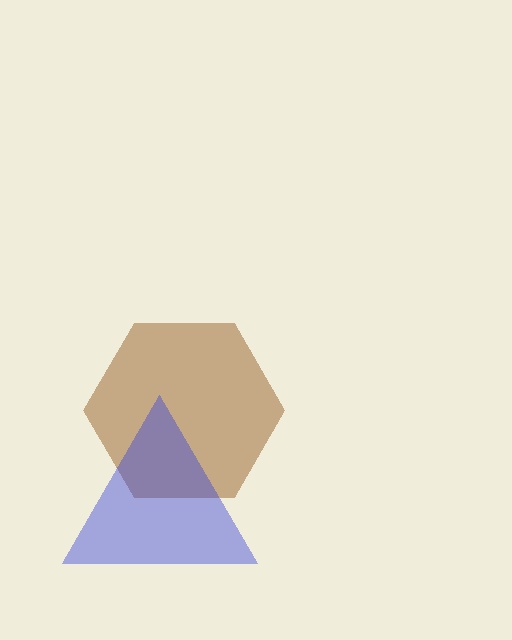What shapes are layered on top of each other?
The layered shapes are: a brown hexagon, a blue triangle.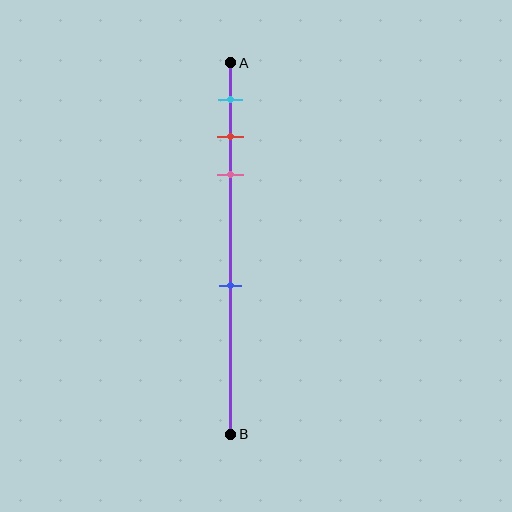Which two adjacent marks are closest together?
The red and pink marks are the closest adjacent pair.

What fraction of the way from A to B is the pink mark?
The pink mark is approximately 30% (0.3) of the way from A to B.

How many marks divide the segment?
There are 4 marks dividing the segment.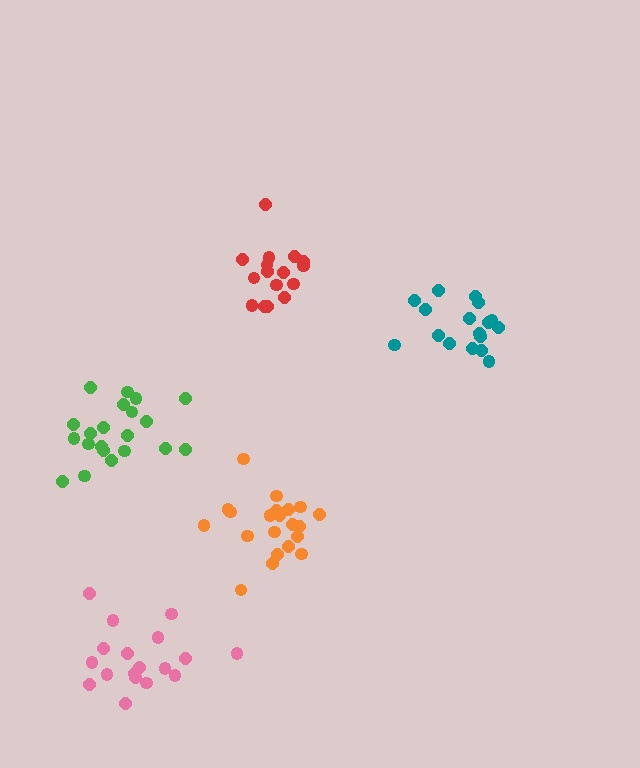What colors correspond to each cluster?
The clusters are colored: green, red, teal, orange, pink.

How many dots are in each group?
Group 1: 21 dots, Group 2: 16 dots, Group 3: 17 dots, Group 4: 21 dots, Group 5: 18 dots (93 total).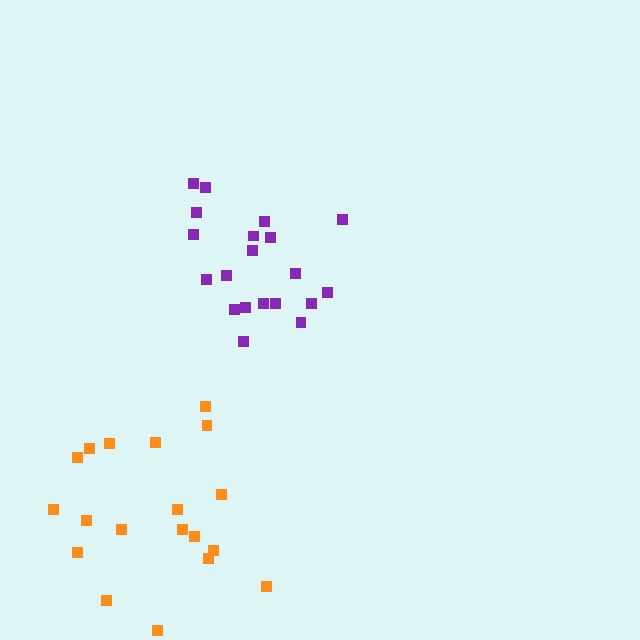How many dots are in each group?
Group 1: 19 dots, Group 2: 20 dots (39 total).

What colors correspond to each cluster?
The clusters are colored: orange, purple.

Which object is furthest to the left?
The orange cluster is leftmost.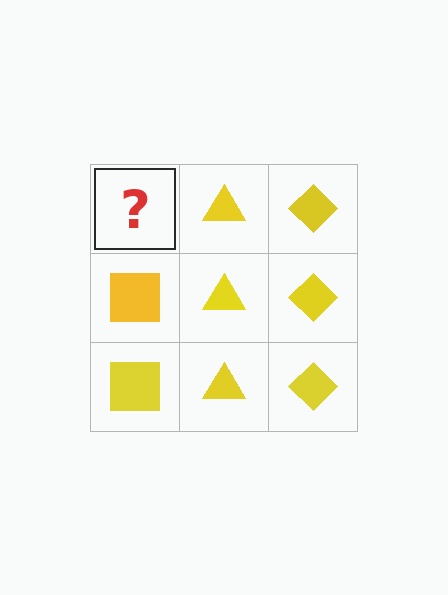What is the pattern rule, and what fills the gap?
The rule is that each column has a consistent shape. The gap should be filled with a yellow square.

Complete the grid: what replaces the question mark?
The question mark should be replaced with a yellow square.